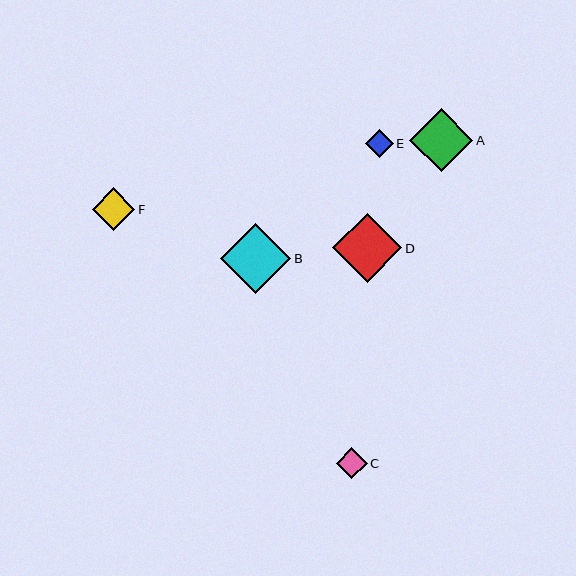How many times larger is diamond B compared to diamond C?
Diamond B is approximately 2.3 times the size of diamond C.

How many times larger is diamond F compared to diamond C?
Diamond F is approximately 1.4 times the size of diamond C.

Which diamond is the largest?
Diamond B is the largest with a size of approximately 70 pixels.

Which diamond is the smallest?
Diamond E is the smallest with a size of approximately 28 pixels.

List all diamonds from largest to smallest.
From largest to smallest: B, D, A, F, C, E.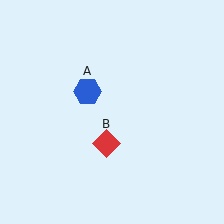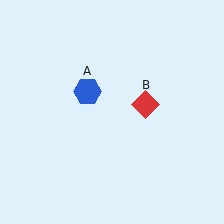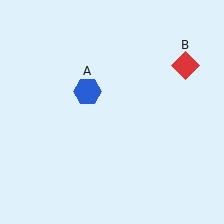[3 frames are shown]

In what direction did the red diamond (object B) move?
The red diamond (object B) moved up and to the right.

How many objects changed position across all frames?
1 object changed position: red diamond (object B).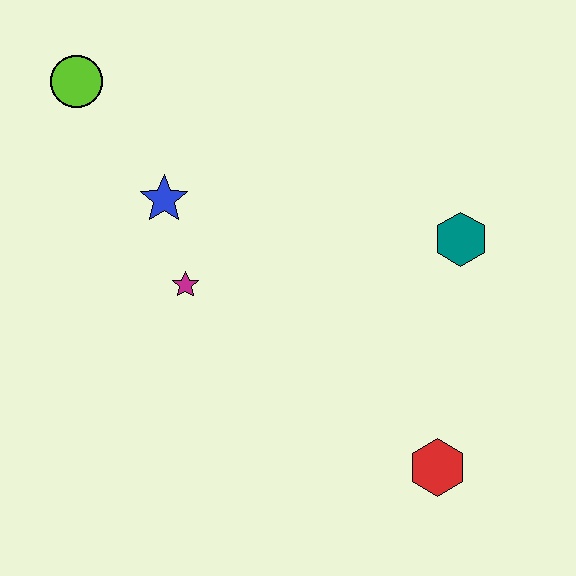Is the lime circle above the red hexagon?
Yes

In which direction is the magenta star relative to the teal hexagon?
The magenta star is to the left of the teal hexagon.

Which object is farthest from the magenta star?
The red hexagon is farthest from the magenta star.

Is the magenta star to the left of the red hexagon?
Yes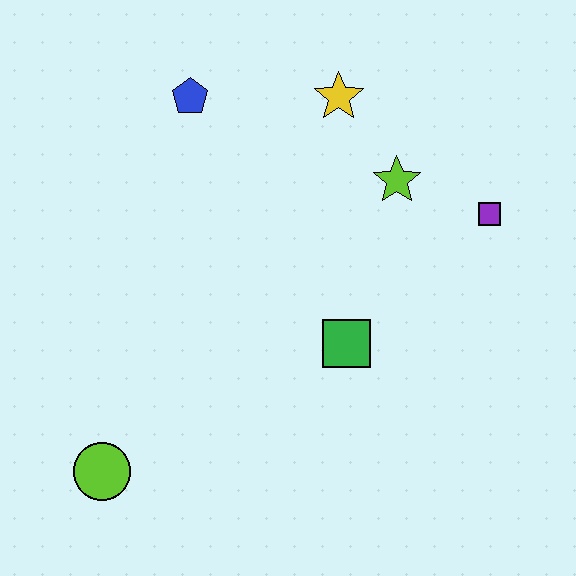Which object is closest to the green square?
The lime star is closest to the green square.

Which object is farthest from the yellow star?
The lime circle is farthest from the yellow star.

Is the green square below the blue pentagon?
Yes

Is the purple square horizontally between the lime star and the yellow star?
No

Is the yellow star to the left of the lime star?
Yes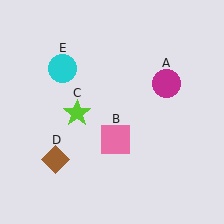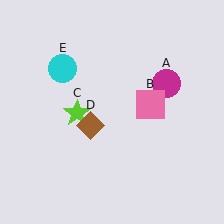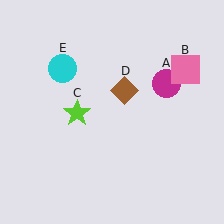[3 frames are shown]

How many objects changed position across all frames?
2 objects changed position: pink square (object B), brown diamond (object D).